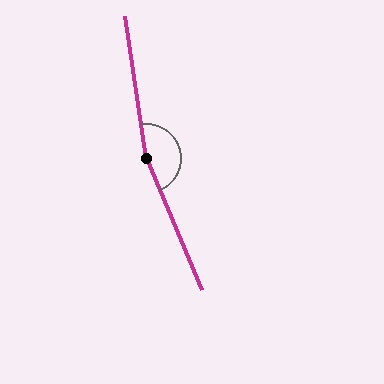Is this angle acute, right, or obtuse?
It is obtuse.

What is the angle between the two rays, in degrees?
Approximately 165 degrees.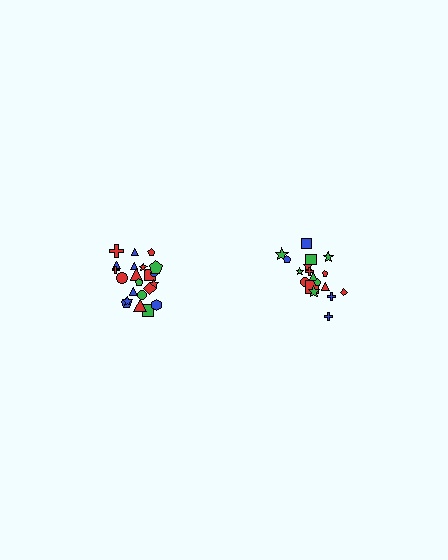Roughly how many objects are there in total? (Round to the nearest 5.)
Roughly 40 objects in total.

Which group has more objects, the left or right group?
The left group.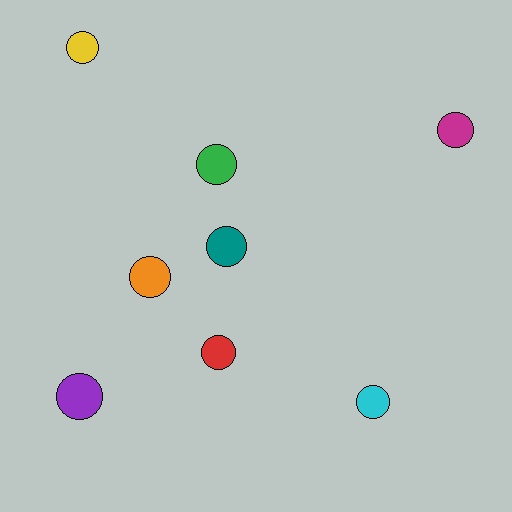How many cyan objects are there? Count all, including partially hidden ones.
There is 1 cyan object.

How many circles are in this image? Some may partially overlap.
There are 8 circles.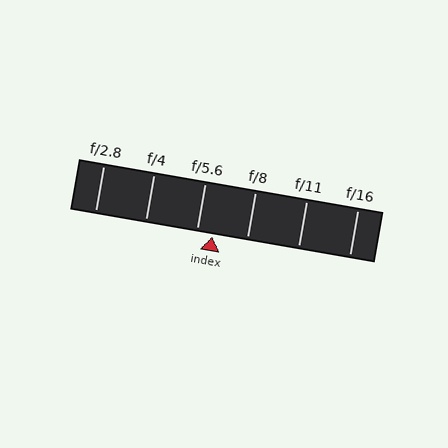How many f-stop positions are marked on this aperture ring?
There are 6 f-stop positions marked.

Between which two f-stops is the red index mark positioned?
The index mark is between f/5.6 and f/8.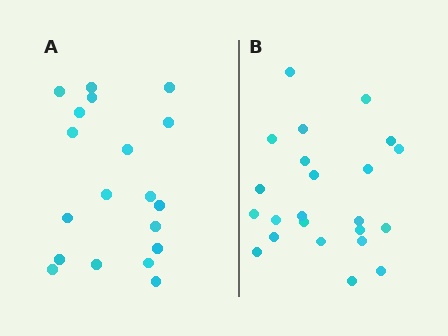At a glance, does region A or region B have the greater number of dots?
Region B (the right region) has more dots.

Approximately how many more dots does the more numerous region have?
Region B has about 4 more dots than region A.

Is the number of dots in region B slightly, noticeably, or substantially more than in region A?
Region B has only slightly more — the two regions are fairly close. The ratio is roughly 1.2 to 1.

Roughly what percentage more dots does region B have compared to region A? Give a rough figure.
About 20% more.